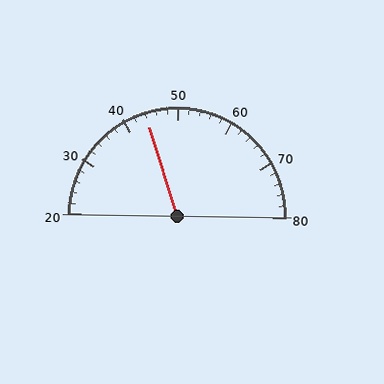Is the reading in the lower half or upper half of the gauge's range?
The reading is in the lower half of the range (20 to 80).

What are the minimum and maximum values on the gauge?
The gauge ranges from 20 to 80.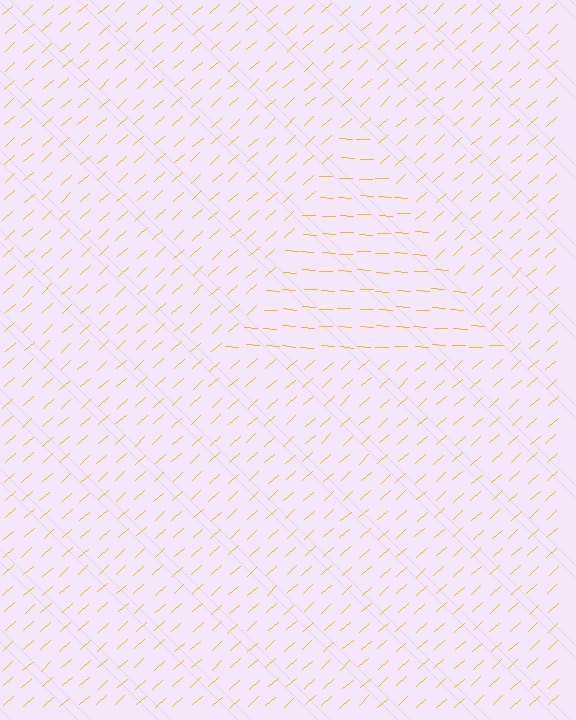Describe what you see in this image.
The image is filled with small yellow line segments. A triangle region in the image has lines oriented differently from the surrounding lines, creating a visible texture boundary.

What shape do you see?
I see a triangle.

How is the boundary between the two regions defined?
The boundary is defined purely by a change in line orientation (approximately 45 degrees difference). All lines are the same color and thickness.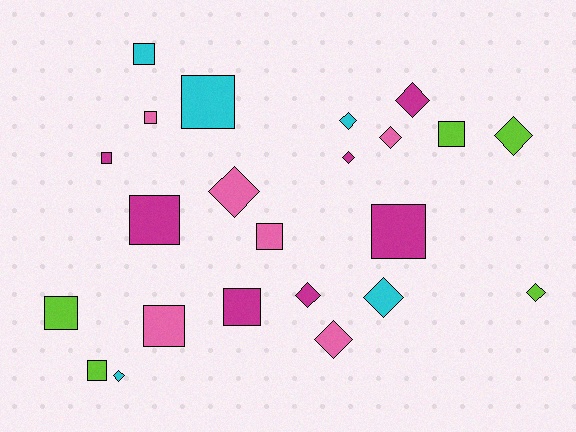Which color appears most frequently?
Magenta, with 7 objects.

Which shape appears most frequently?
Square, with 12 objects.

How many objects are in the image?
There are 23 objects.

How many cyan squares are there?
There are 2 cyan squares.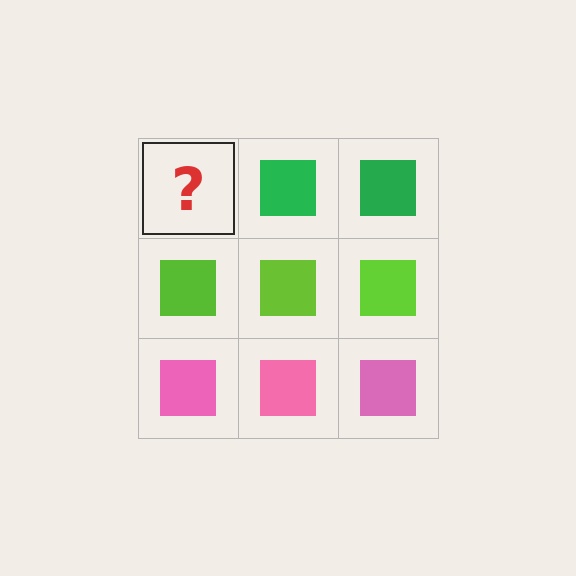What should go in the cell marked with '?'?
The missing cell should contain a green square.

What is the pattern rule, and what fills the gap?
The rule is that each row has a consistent color. The gap should be filled with a green square.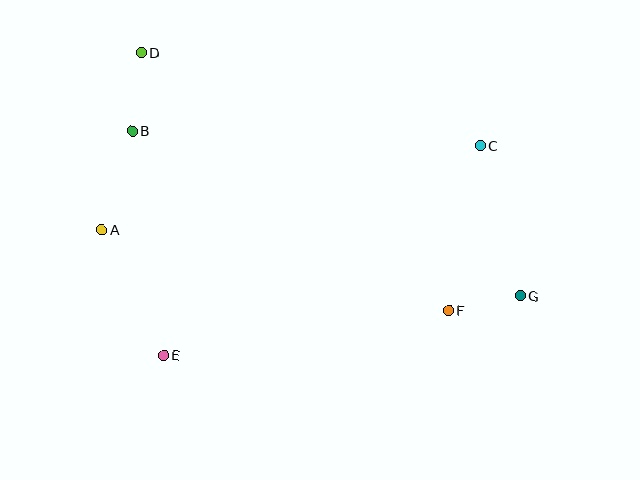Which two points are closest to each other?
Points F and G are closest to each other.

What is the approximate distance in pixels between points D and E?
The distance between D and E is approximately 303 pixels.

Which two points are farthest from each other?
Points D and G are farthest from each other.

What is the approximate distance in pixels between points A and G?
The distance between A and G is approximately 423 pixels.